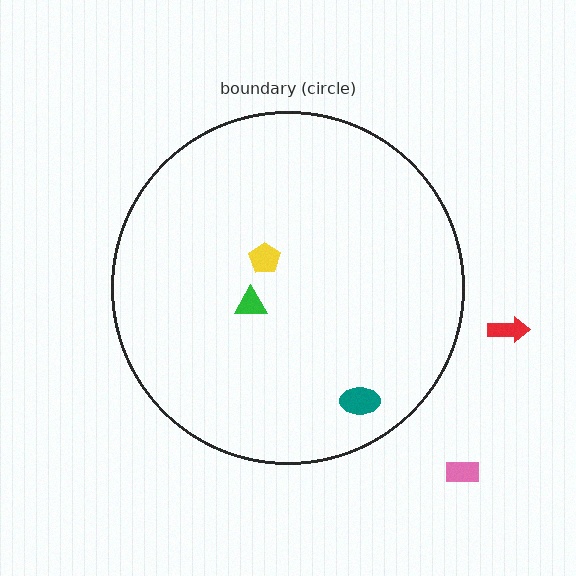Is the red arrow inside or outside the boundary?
Outside.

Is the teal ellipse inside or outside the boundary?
Inside.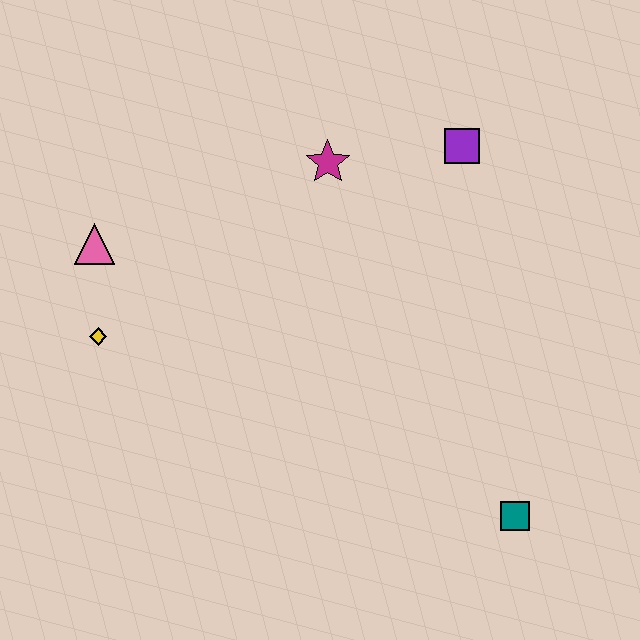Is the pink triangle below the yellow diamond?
No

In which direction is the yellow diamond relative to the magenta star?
The yellow diamond is to the left of the magenta star.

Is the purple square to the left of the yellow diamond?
No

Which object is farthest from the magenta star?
The teal square is farthest from the magenta star.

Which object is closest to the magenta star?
The purple square is closest to the magenta star.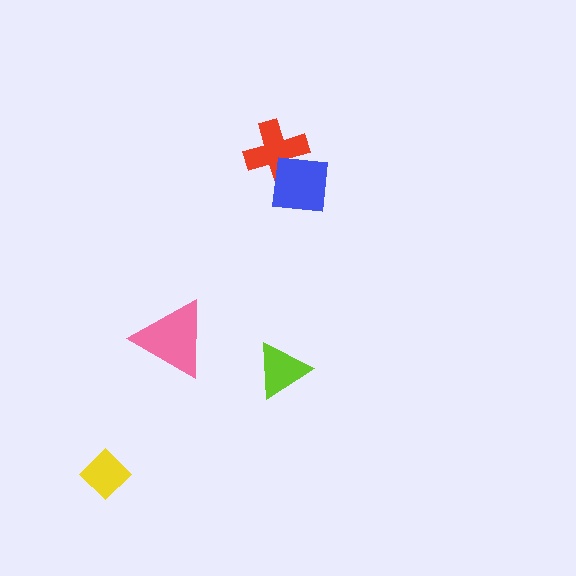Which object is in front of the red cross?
The blue square is in front of the red cross.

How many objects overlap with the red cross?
1 object overlaps with the red cross.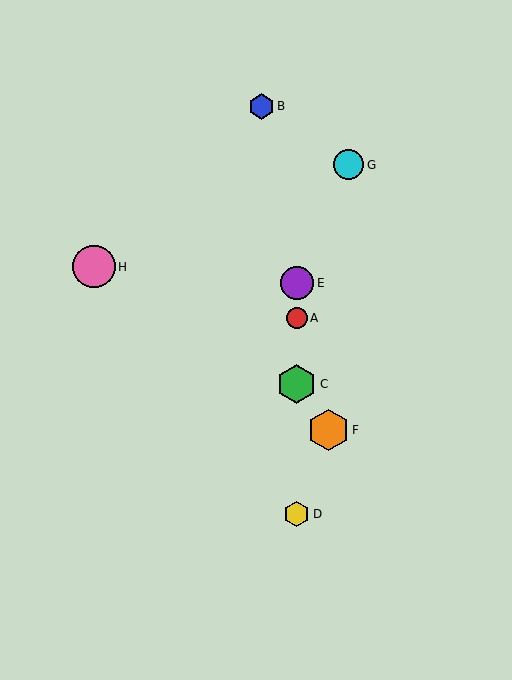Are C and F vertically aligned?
No, C is at x≈297 and F is at x≈328.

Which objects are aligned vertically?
Objects A, C, D, E are aligned vertically.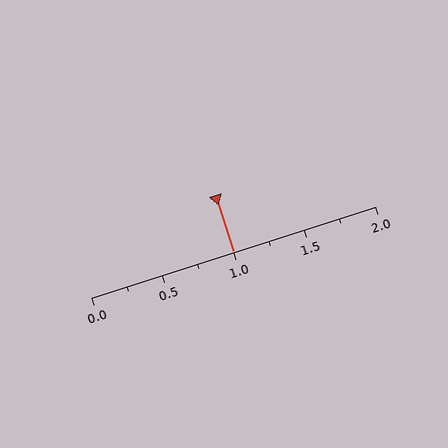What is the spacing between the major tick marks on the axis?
The major ticks are spaced 0.5 apart.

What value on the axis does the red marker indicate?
The marker indicates approximately 1.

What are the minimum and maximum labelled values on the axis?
The axis runs from 0.0 to 2.0.